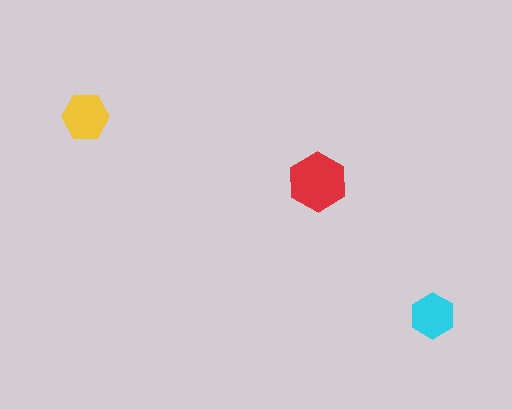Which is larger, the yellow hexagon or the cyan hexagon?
The yellow one.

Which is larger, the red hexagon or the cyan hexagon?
The red one.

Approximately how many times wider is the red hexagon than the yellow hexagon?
About 1.5 times wider.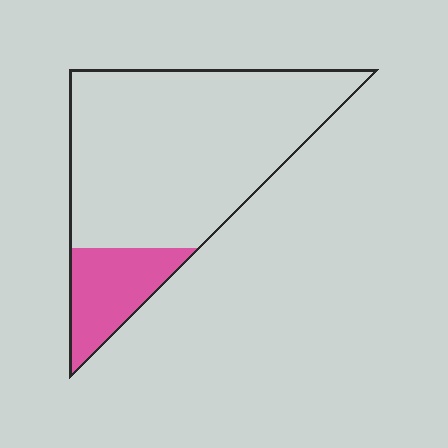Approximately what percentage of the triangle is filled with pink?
Approximately 20%.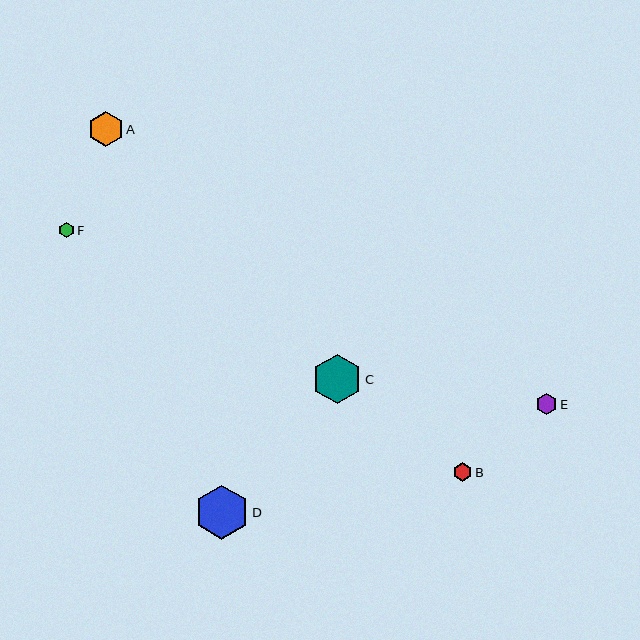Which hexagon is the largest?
Hexagon D is the largest with a size of approximately 54 pixels.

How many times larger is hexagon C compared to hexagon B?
Hexagon C is approximately 2.7 times the size of hexagon B.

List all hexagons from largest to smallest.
From largest to smallest: D, C, A, E, B, F.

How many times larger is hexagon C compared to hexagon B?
Hexagon C is approximately 2.7 times the size of hexagon B.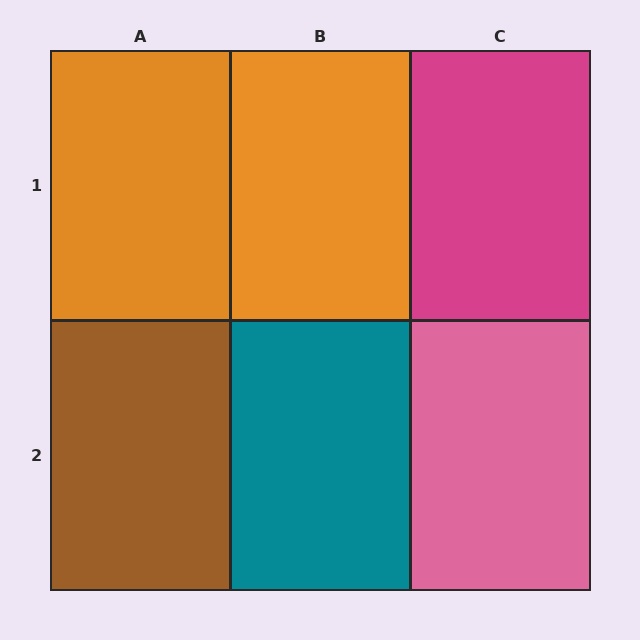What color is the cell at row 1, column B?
Orange.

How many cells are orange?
2 cells are orange.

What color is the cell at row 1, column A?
Orange.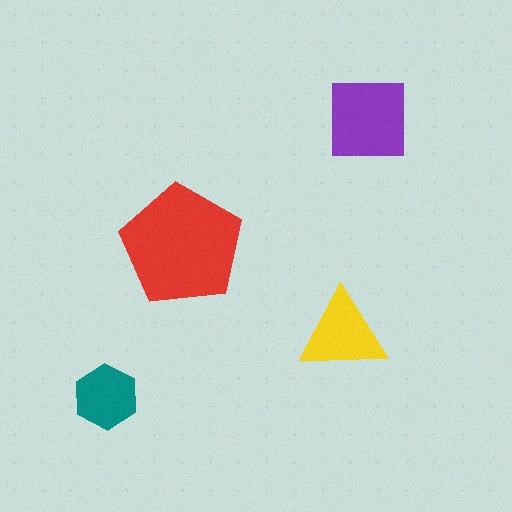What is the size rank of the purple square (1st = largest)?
2nd.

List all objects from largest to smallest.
The red pentagon, the purple square, the yellow triangle, the teal hexagon.